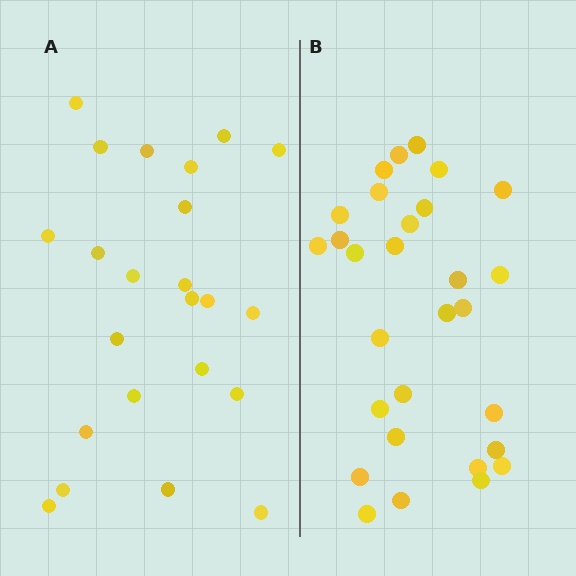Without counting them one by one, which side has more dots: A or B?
Region B (the right region) has more dots.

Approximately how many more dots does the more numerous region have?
Region B has about 6 more dots than region A.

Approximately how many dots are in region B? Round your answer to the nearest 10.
About 30 dots. (The exact count is 29, which rounds to 30.)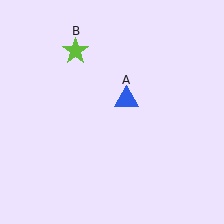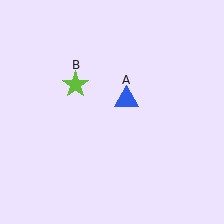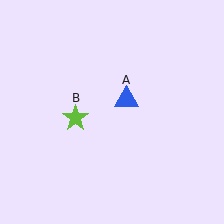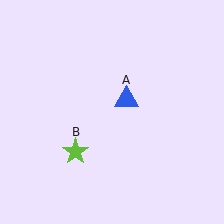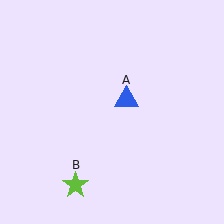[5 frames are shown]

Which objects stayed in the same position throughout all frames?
Blue triangle (object A) remained stationary.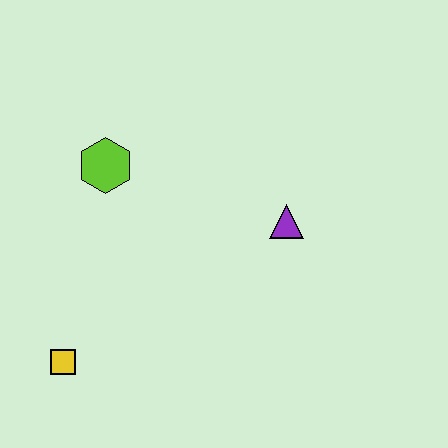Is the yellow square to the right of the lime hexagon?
No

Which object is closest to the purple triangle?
The lime hexagon is closest to the purple triangle.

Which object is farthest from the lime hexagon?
The yellow square is farthest from the lime hexagon.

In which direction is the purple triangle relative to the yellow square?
The purple triangle is to the right of the yellow square.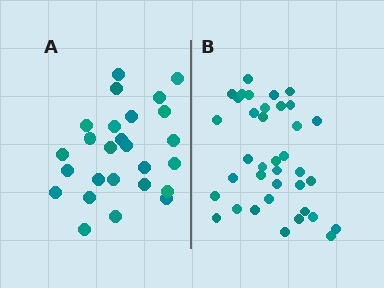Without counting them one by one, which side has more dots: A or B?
Region B (the right region) has more dots.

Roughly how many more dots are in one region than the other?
Region B has roughly 12 or so more dots than region A.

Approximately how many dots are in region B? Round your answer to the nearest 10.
About 40 dots. (The exact count is 37, which rounds to 40.)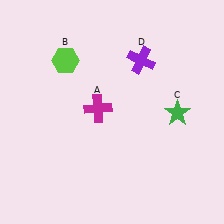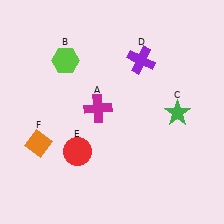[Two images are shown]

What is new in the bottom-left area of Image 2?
A red circle (E) was added in the bottom-left area of Image 2.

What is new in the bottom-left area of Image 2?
An orange diamond (F) was added in the bottom-left area of Image 2.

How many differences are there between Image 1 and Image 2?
There are 2 differences between the two images.